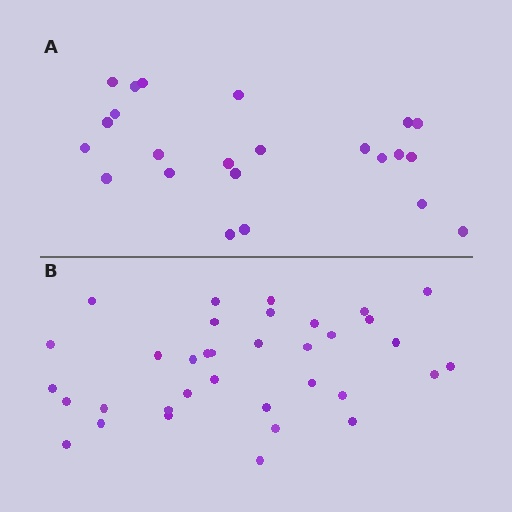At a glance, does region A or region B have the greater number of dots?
Region B (the bottom region) has more dots.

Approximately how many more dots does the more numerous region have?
Region B has roughly 12 or so more dots than region A.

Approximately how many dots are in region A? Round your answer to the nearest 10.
About 20 dots. (The exact count is 23, which rounds to 20.)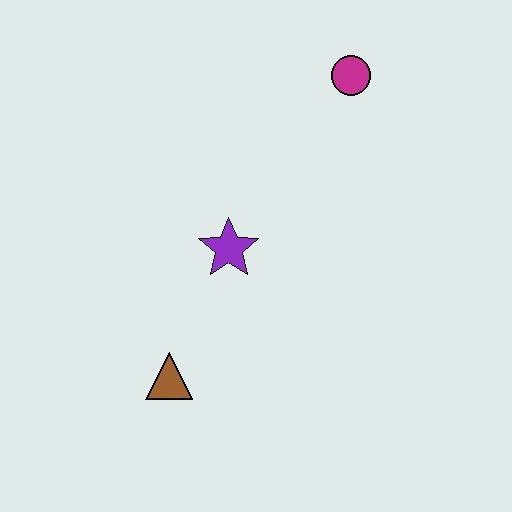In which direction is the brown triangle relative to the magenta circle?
The brown triangle is below the magenta circle.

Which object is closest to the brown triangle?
The purple star is closest to the brown triangle.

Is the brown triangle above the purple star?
No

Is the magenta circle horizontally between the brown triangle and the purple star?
No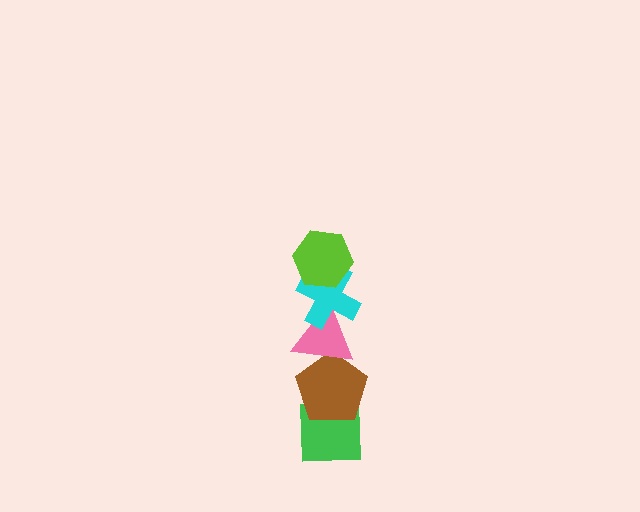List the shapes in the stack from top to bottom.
From top to bottom: the lime hexagon, the cyan cross, the pink triangle, the brown pentagon, the green square.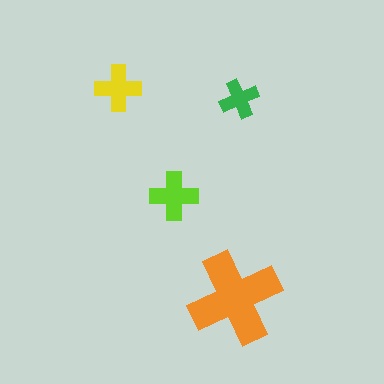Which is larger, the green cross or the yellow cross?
The yellow one.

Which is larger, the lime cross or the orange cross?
The orange one.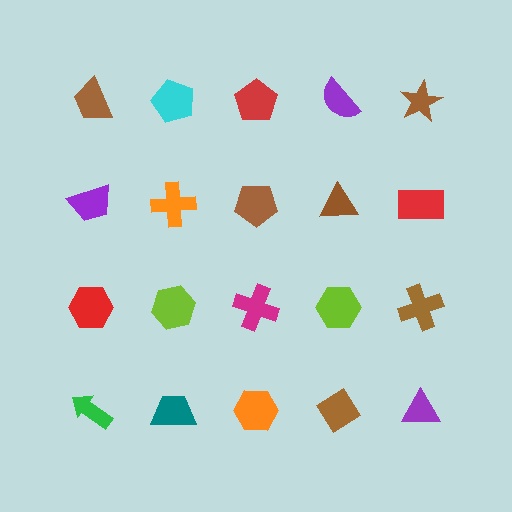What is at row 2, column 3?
A brown pentagon.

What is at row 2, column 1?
A purple trapezoid.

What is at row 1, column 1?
A brown trapezoid.